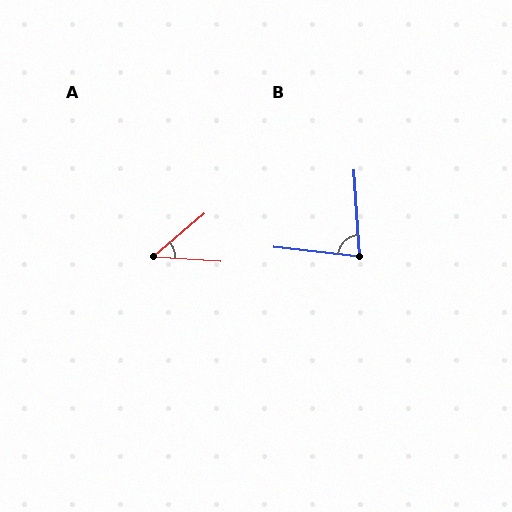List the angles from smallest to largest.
A (44°), B (80°).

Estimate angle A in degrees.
Approximately 44 degrees.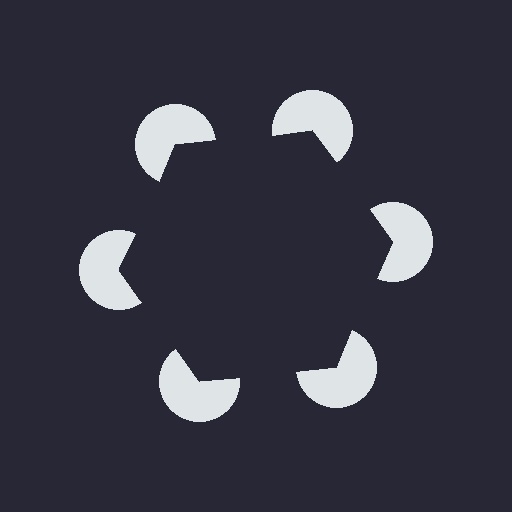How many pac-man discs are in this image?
There are 6 — one at each vertex of the illusory hexagon.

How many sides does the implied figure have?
6 sides.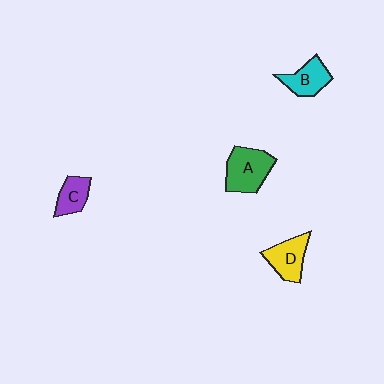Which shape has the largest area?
Shape A (green).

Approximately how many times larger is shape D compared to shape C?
Approximately 1.3 times.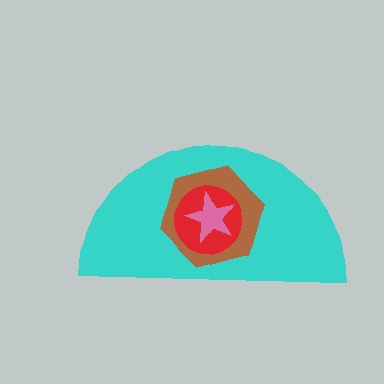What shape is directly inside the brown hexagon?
The red circle.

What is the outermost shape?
The cyan semicircle.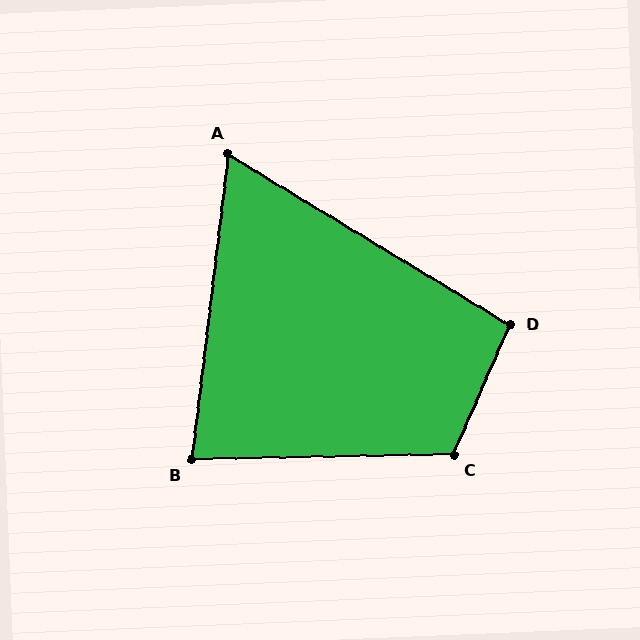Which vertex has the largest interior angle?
C, at approximately 114 degrees.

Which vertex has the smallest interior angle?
A, at approximately 66 degrees.